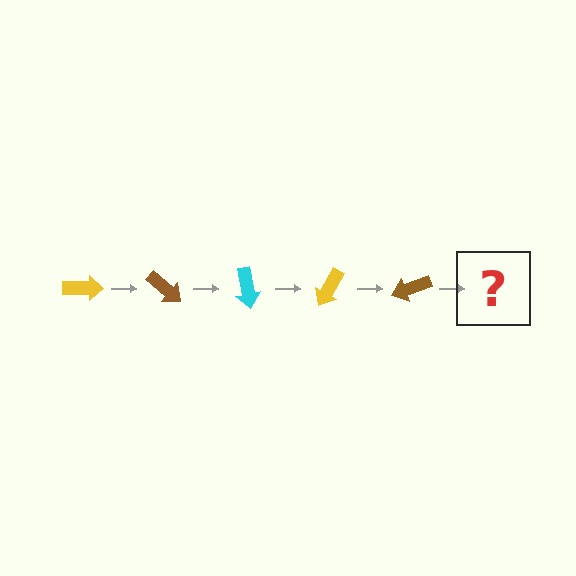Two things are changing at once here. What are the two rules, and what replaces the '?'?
The two rules are that it rotates 40 degrees each step and the color cycles through yellow, brown, and cyan. The '?' should be a cyan arrow, rotated 200 degrees from the start.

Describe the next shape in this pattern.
It should be a cyan arrow, rotated 200 degrees from the start.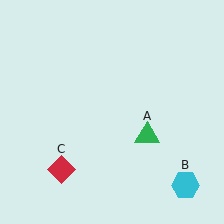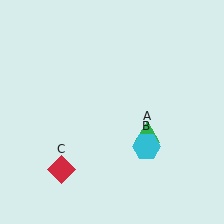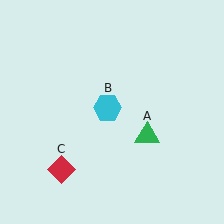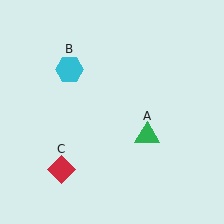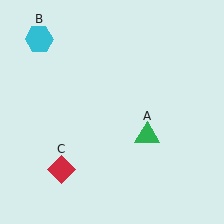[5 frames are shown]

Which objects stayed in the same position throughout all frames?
Green triangle (object A) and red diamond (object C) remained stationary.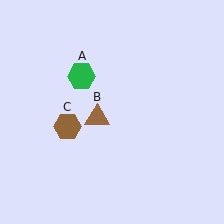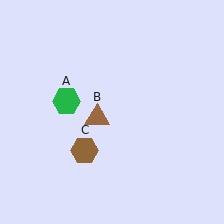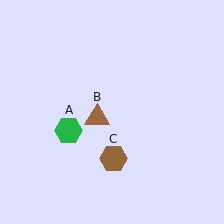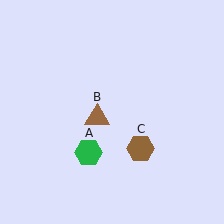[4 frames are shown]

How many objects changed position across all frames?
2 objects changed position: green hexagon (object A), brown hexagon (object C).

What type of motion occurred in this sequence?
The green hexagon (object A), brown hexagon (object C) rotated counterclockwise around the center of the scene.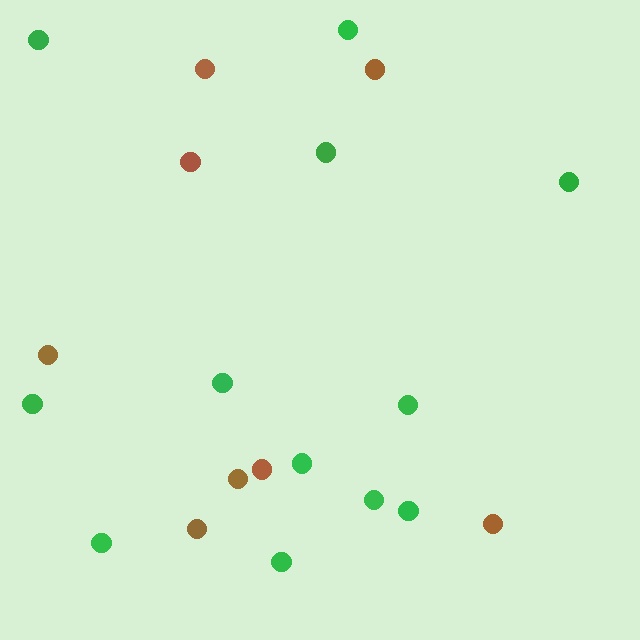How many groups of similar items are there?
There are 2 groups: one group of brown circles (8) and one group of green circles (12).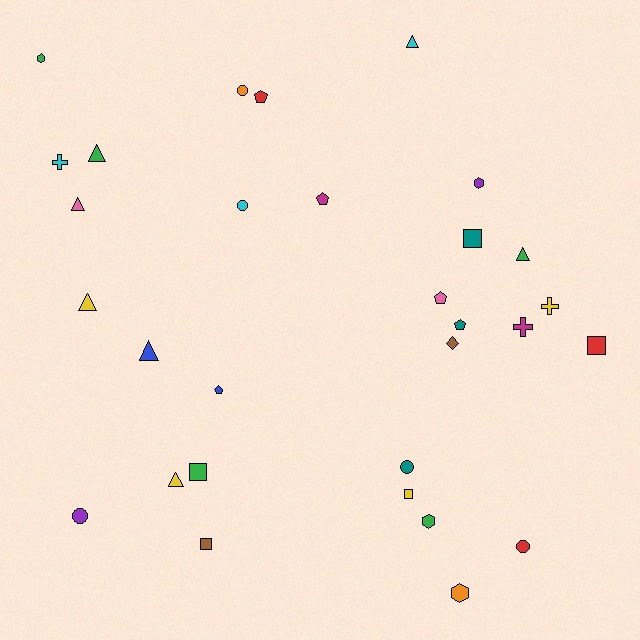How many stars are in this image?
There are no stars.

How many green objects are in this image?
There are 5 green objects.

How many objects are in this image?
There are 30 objects.